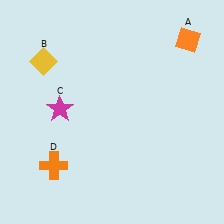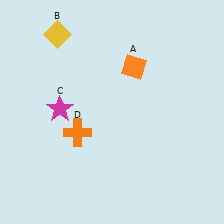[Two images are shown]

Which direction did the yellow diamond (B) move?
The yellow diamond (B) moved up.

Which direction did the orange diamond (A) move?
The orange diamond (A) moved left.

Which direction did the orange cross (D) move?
The orange cross (D) moved up.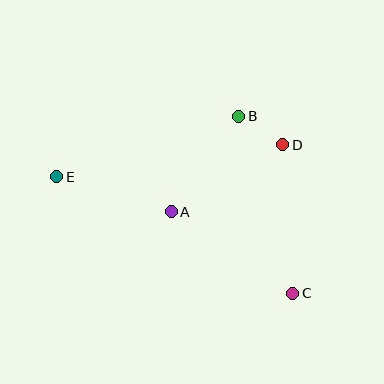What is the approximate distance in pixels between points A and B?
The distance between A and B is approximately 117 pixels.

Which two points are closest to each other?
Points B and D are closest to each other.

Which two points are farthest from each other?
Points C and E are farthest from each other.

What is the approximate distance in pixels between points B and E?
The distance between B and E is approximately 192 pixels.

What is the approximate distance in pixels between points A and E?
The distance between A and E is approximately 119 pixels.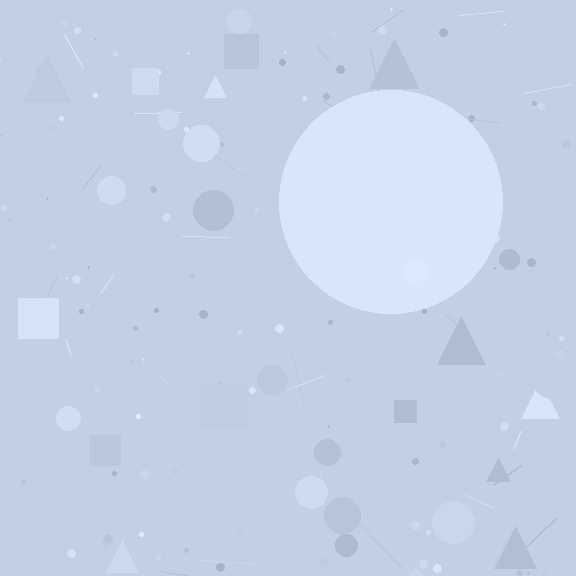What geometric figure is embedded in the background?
A circle is embedded in the background.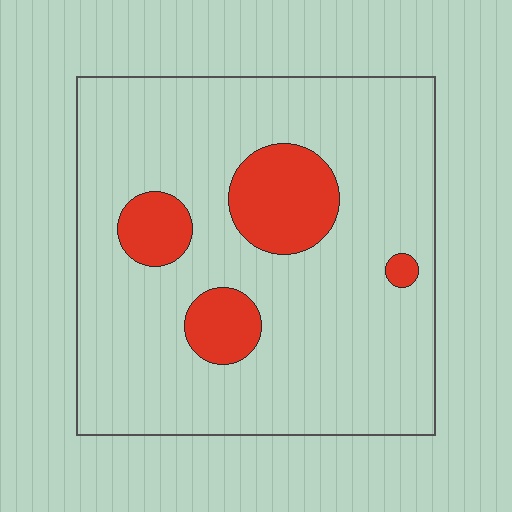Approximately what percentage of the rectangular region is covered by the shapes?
Approximately 15%.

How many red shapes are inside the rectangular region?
4.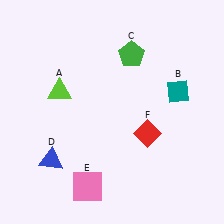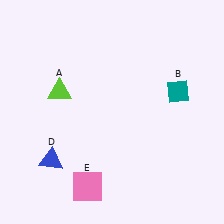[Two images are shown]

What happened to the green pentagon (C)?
The green pentagon (C) was removed in Image 2. It was in the top-right area of Image 1.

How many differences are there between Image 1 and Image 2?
There are 2 differences between the two images.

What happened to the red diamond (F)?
The red diamond (F) was removed in Image 2. It was in the bottom-right area of Image 1.